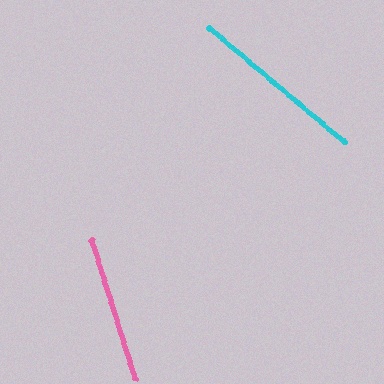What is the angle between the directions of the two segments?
Approximately 32 degrees.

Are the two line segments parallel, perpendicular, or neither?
Neither parallel nor perpendicular — they differ by about 32°.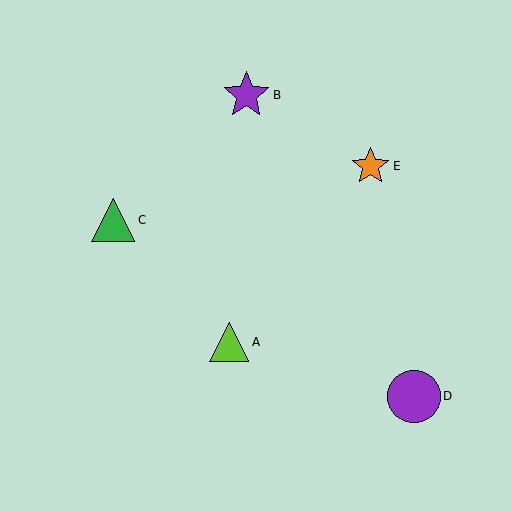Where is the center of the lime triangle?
The center of the lime triangle is at (229, 342).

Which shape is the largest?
The purple circle (labeled D) is the largest.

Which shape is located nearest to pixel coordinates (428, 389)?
The purple circle (labeled D) at (414, 396) is nearest to that location.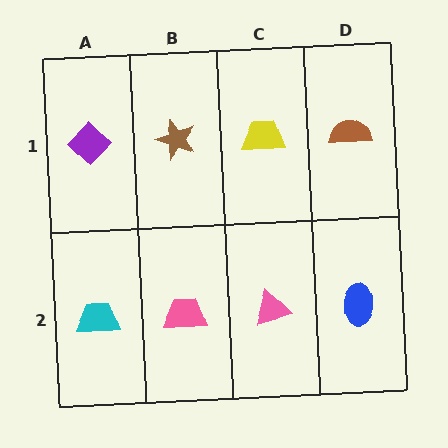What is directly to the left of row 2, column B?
A cyan trapezoid.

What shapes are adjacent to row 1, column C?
A pink triangle (row 2, column C), a brown star (row 1, column B), a brown semicircle (row 1, column D).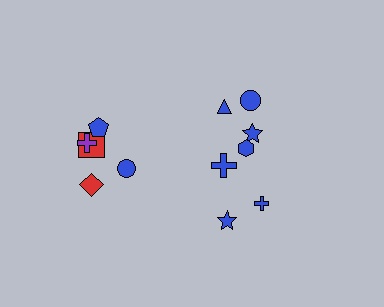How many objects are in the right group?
There are 7 objects.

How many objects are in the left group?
There are 5 objects.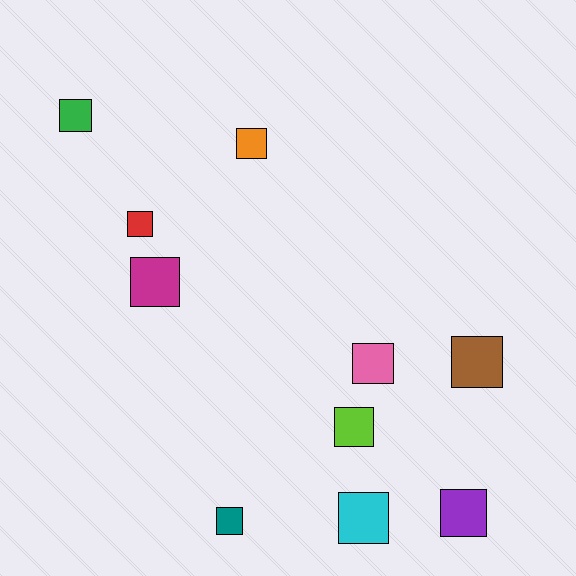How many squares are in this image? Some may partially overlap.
There are 10 squares.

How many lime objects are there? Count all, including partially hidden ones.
There is 1 lime object.